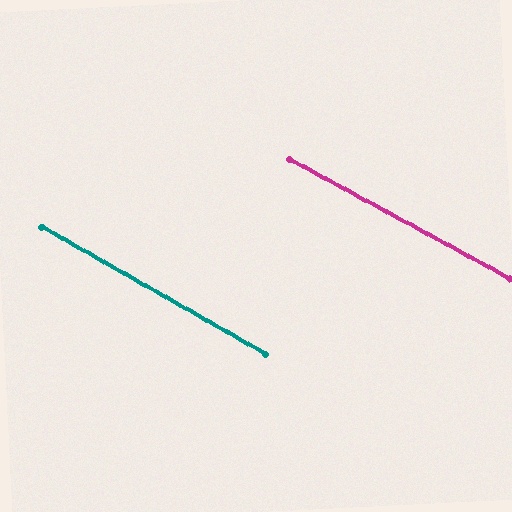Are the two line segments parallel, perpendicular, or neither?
Parallel — their directions differ by only 1.2°.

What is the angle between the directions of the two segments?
Approximately 1 degree.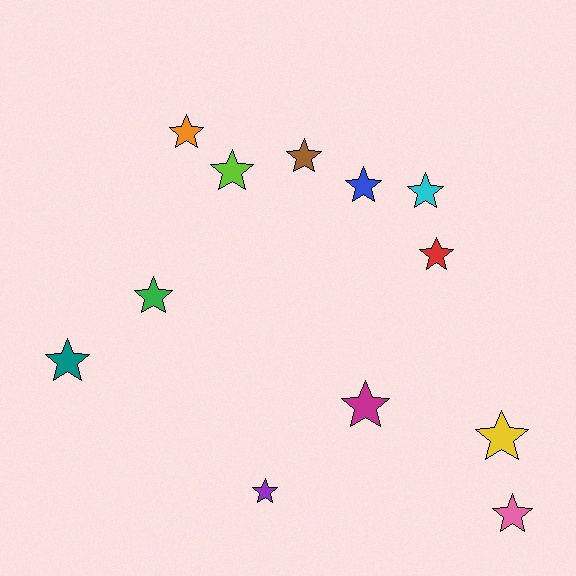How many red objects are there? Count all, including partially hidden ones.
There is 1 red object.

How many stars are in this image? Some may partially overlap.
There are 12 stars.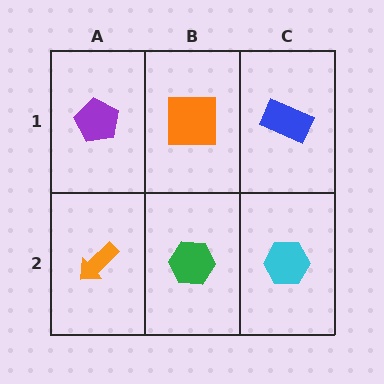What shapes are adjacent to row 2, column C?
A blue rectangle (row 1, column C), a green hexagon (row 2, column B).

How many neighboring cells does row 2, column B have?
3.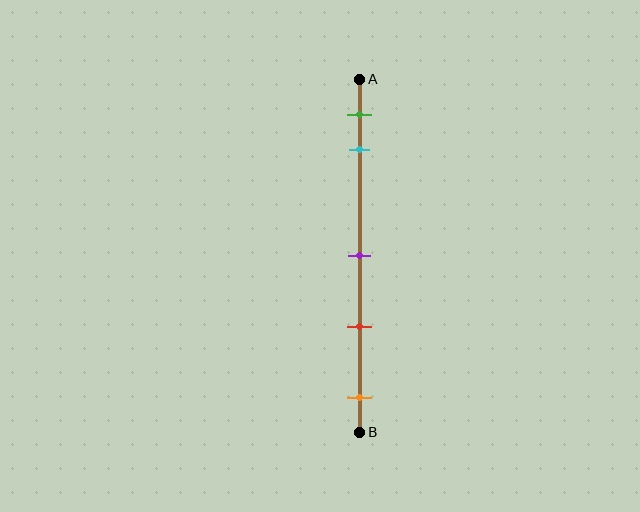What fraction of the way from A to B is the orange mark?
The orange mark is approximately 90% (0.9) of the way from A to B.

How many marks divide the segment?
There are 5 marks dividing the segment.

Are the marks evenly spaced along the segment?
No, the marks are not evenly spaced.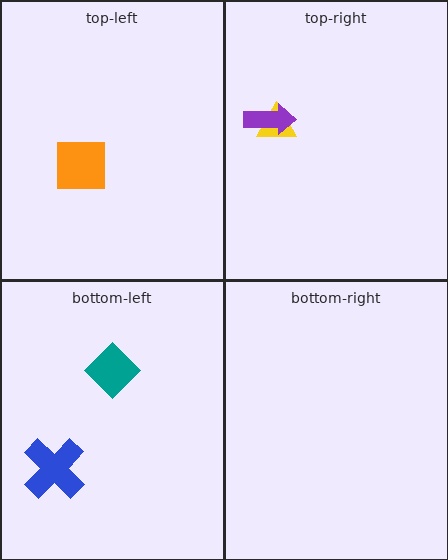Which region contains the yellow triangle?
The top-right region.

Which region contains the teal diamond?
The bottom-left region.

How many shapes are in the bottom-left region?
2.